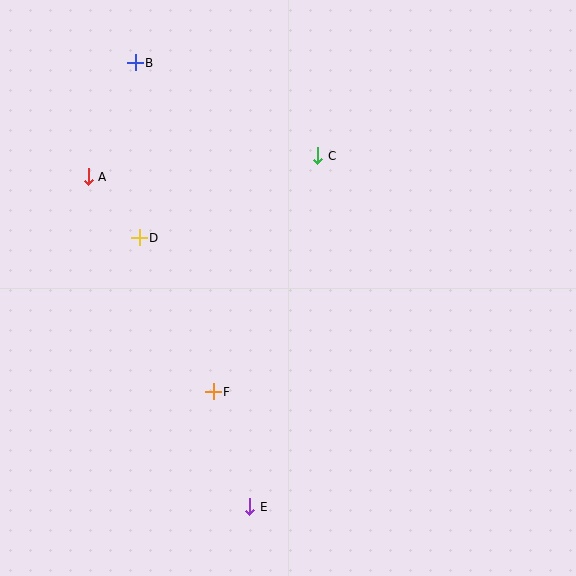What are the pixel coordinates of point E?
Point E is at (250, 507).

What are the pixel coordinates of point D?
Point D is at (139, 238).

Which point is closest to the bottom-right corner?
Point E is closest to the bottom-right corner.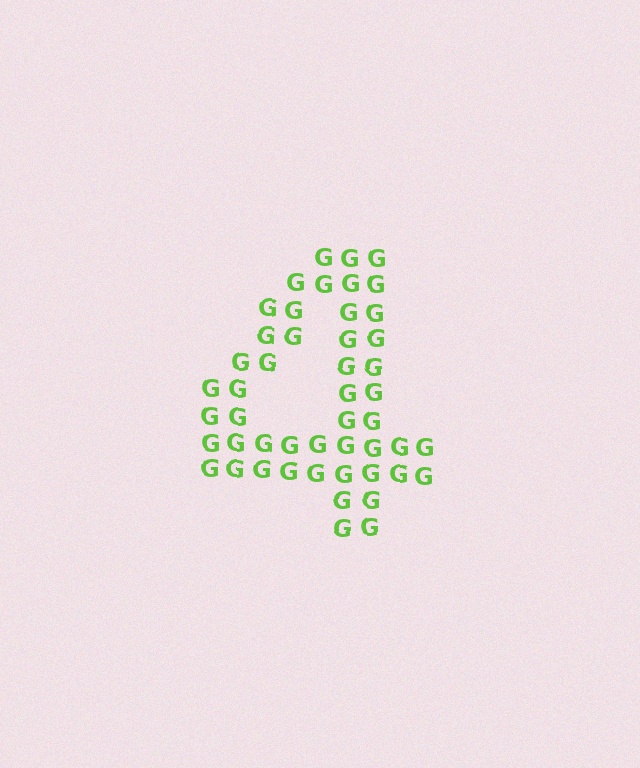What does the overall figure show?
The overall figure shows the digit 4.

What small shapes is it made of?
It is made of small letter G's.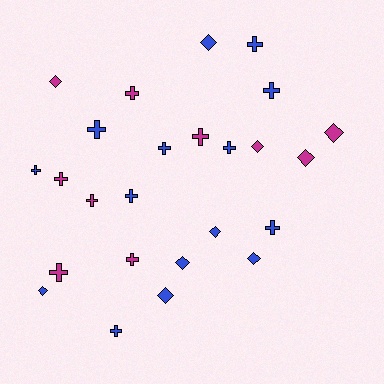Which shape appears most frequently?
Cross, with 15 objects.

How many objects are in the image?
There are 25 objects.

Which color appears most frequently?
Blue, with 15 objects.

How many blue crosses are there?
There are 9 blue crosses.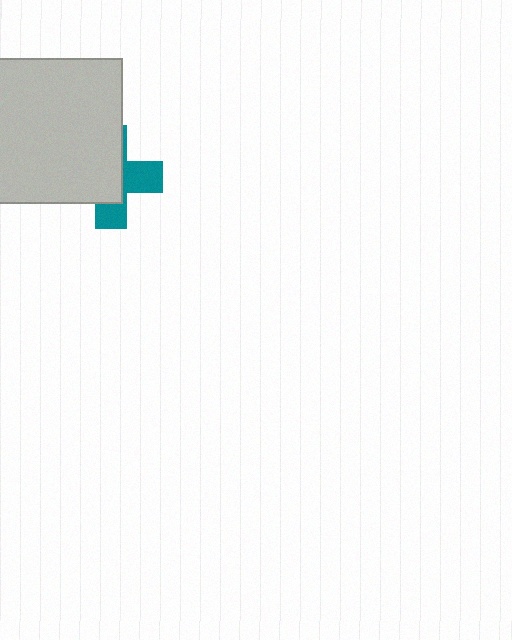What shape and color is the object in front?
The object in front is a light gray square.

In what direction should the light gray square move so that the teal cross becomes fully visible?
The light gray square should move toward the upper-left. That is the shortest direction to clear the overlap and leave the teal cross fully visible.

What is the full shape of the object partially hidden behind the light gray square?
The partially hidden object is a teal cross.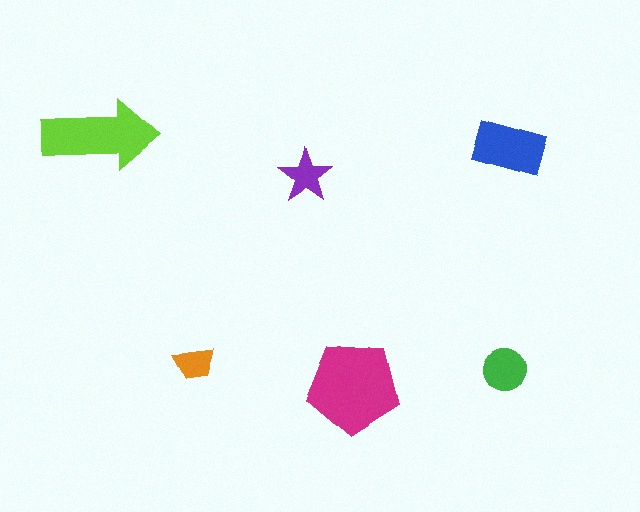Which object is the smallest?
The orange trapezoid.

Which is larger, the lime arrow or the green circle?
The lime arrow.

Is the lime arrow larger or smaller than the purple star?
Larger.